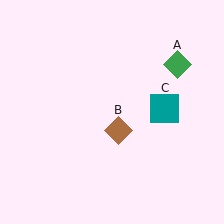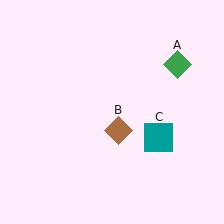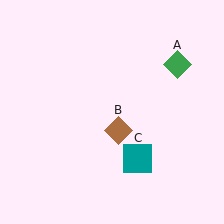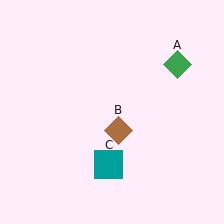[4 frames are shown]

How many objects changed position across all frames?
1 object changed position: teal square (object C).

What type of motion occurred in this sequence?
The teal square (object C) rotated clockwise around the center of the scene.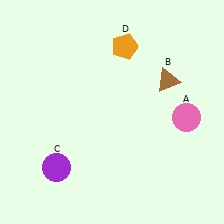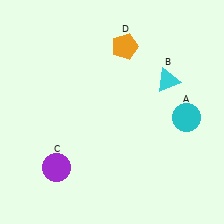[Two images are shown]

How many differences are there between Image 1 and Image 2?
There are 2 differences between the two images.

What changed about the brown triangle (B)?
In Image 1, B is brown. In Image 2, it changed to cyan.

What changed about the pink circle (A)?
In Image 1, A is pink. In Image 2, it changed to cyan.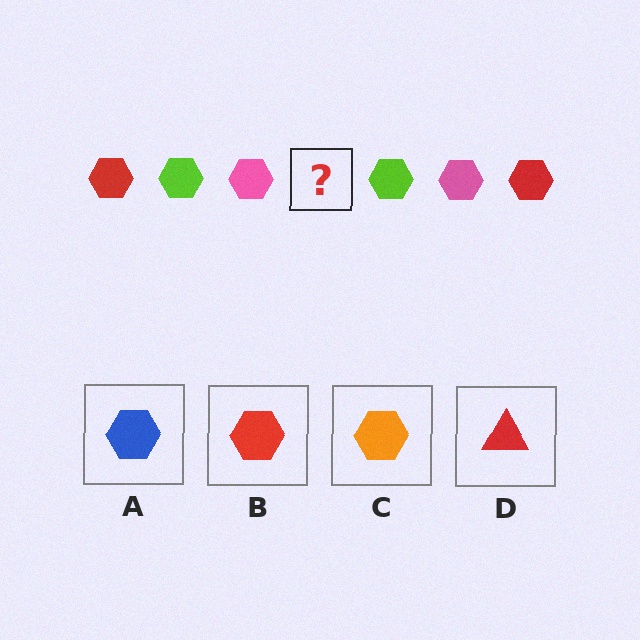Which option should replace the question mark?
Option B.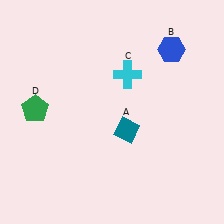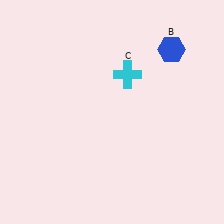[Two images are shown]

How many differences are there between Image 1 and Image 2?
There are 2 differences between the two images.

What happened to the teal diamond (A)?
The teal diamond (A) was removed in Image 2. It was in the bottom-right area of Image 1.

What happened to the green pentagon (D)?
The green pentagon (D) was removed in Image 2. It was in the top-left area of Image 1.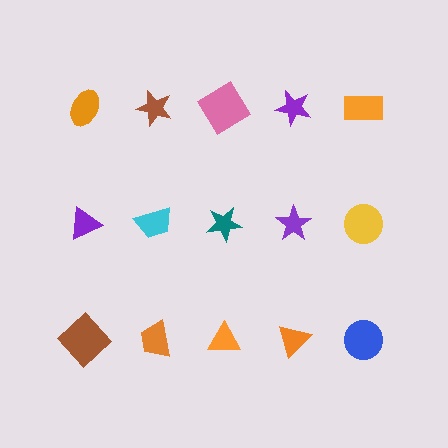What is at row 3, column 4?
An orange triangle.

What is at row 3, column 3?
An orange triangle.